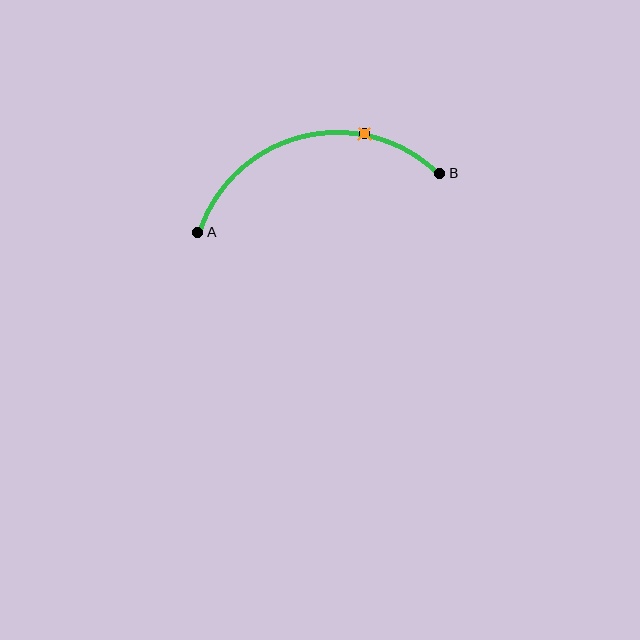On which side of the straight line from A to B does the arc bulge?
The arc bulges above the straight line connecting A and B.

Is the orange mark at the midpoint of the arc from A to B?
No. The orange mark lies on the arc but is closer to endpoint B. The arc midpoint would be at the point on the curve equidistant along the arc from both A and B.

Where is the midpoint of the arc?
The arc midpoint is the point on the curve farthest from the straight line joining A and B. It sits above that line.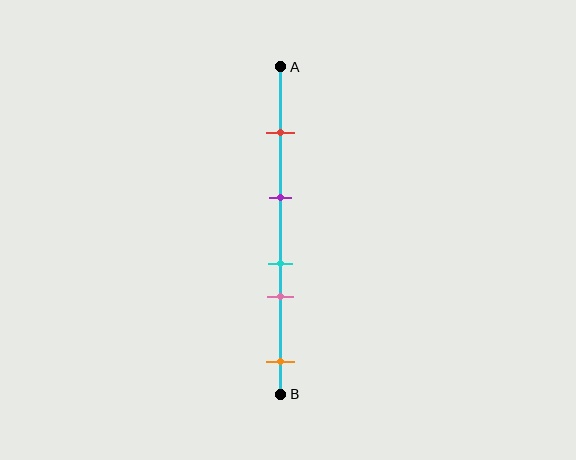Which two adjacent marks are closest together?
The cyan and pink marks are the closest adjacent pair.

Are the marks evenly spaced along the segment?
No, the marks are not evenly spaced.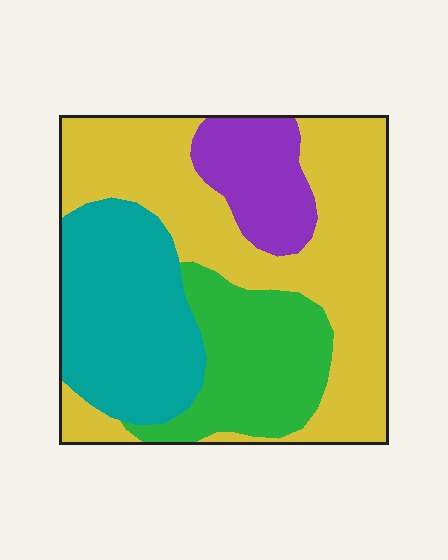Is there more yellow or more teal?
Yellow.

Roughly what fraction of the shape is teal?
Teal covers 24% of the shape.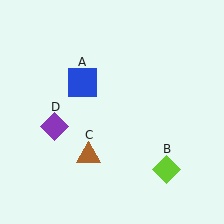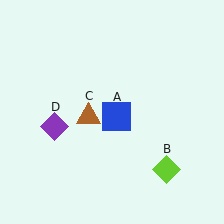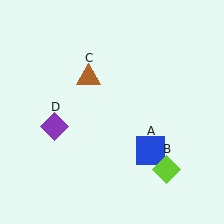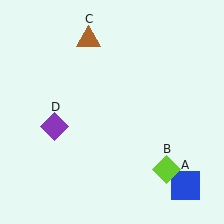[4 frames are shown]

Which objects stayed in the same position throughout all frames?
Lime diamond (object B) and purple diamond (object D) remained stationary.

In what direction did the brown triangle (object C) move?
The brown triangle (object C) moved up.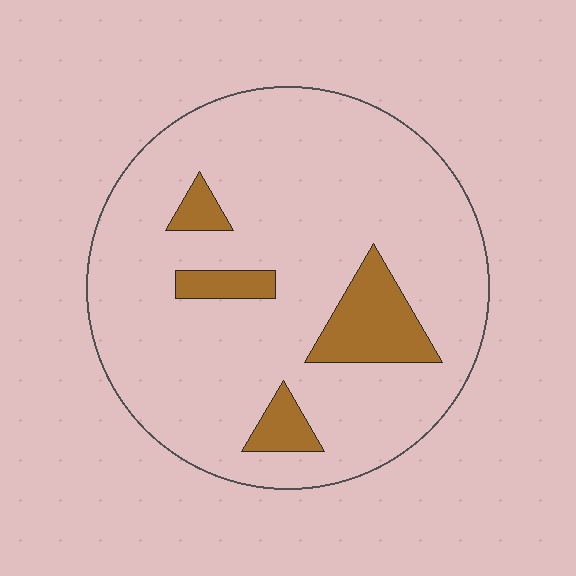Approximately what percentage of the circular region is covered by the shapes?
Approximately 15%.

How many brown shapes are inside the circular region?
4.